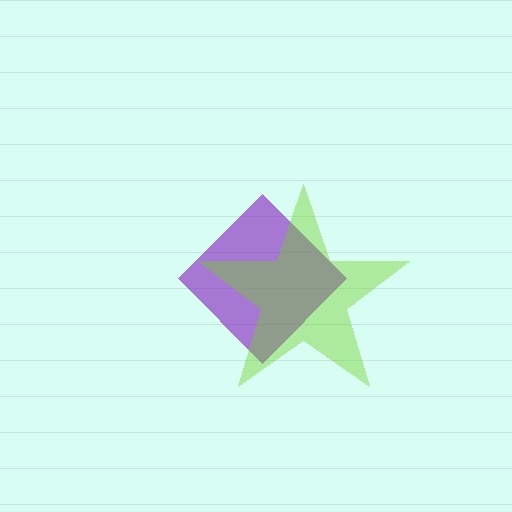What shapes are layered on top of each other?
The layered shapes are: a purple diamond, a lime star.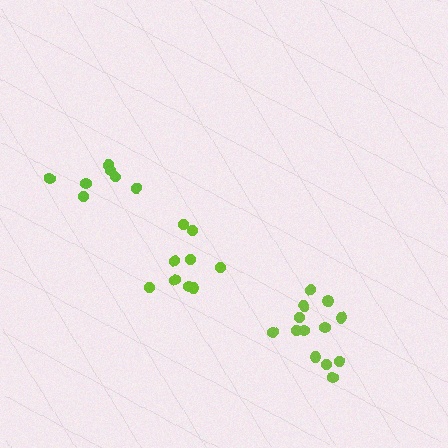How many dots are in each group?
Group 1: 13 dots, Group 2: 7 dots, Group 3: 9 dots (29 total).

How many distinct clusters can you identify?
There are 3 distinct clusters.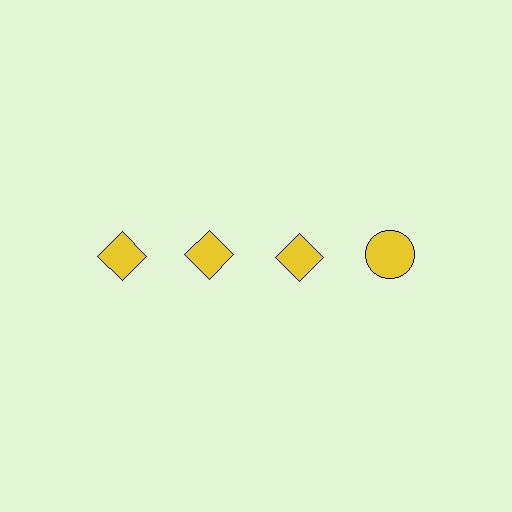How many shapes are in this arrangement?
There are 4 shapes arranged in a grid pattern.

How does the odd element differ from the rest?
It has a different shape: circle instead of diamond.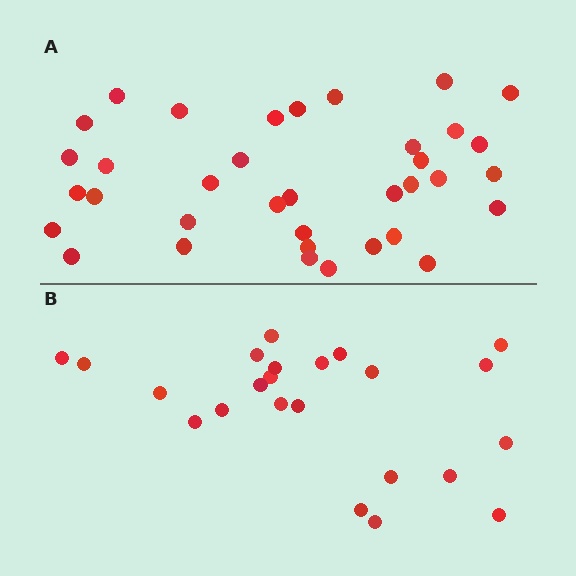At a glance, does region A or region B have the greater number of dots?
Region A (the top region) has more dots.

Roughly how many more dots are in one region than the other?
Region A has approximately 15 more dots than region B.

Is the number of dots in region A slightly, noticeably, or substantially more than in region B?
Region A has substantially more. The ratio is roughly 1.6 to 1.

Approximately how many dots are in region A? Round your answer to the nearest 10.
About 40 dots. (The exact count is 36, which rounds to 40.)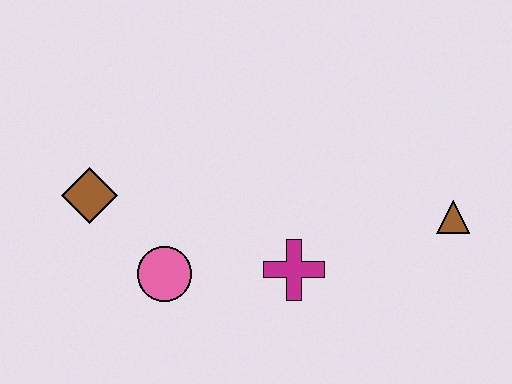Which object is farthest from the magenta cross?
The brown diamond is farthest from the magenta cross.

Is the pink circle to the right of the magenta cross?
No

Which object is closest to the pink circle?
The brown diamond is closest to the pink circle.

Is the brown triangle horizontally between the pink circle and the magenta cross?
No